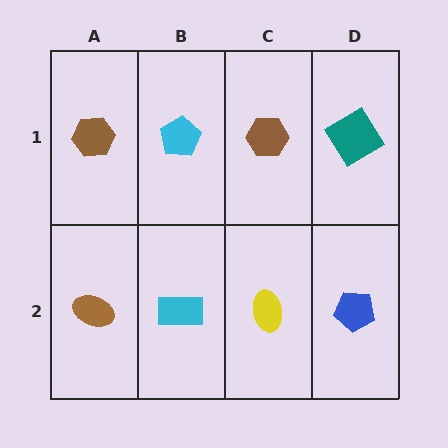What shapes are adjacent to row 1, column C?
A yellow ellipse (row 2, column C), a cyan pentagon (row 1, column B), a teal diamond (row 1, column D).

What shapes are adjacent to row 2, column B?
A cyan pentagon (row 1, column B), a brown ellipse (row 2, column A), a yellow ellipse (row 2, column C).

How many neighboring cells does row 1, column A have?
2.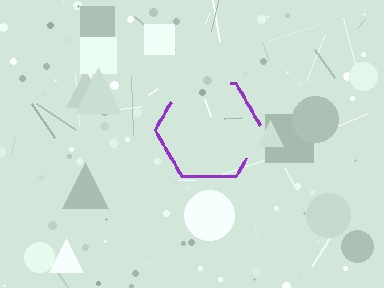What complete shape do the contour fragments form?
The contour fragments form a hexagon.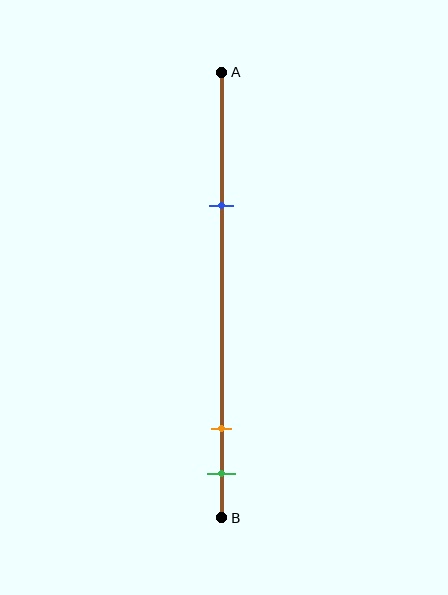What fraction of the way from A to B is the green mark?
The green mark is approximately 90% (0.9) of the way from A to B.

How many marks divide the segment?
There are 3 marks dividing the segment.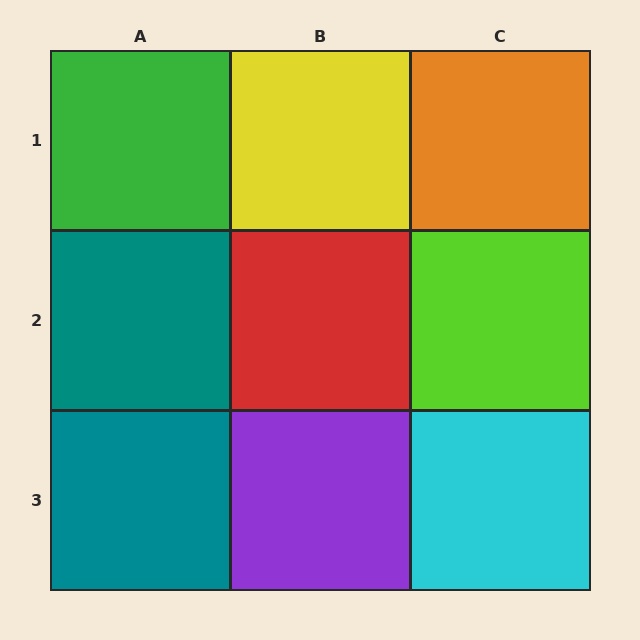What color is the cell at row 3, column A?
Teal.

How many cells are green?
1 cell is green.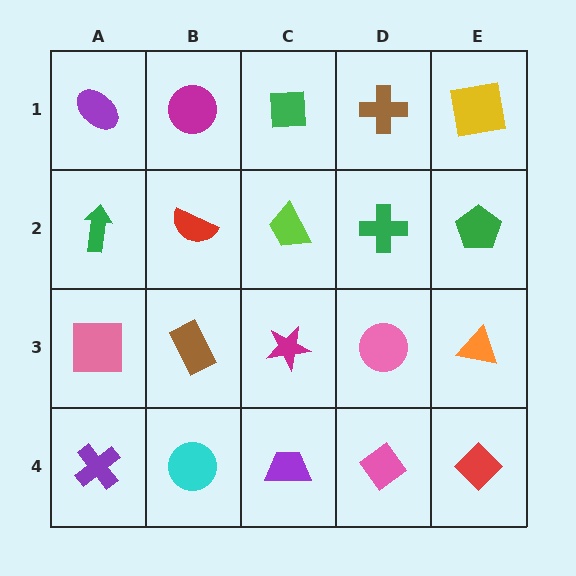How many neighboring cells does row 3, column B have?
4.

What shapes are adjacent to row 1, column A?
A green arrow (row 2, column A), a magenta circle (row 1, column B).